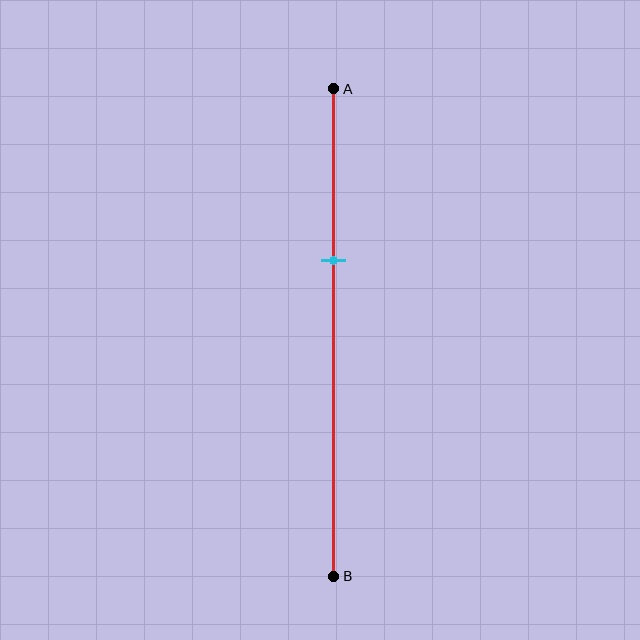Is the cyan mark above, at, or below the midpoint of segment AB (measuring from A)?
The cyan mark is above the midpoint of segment AB.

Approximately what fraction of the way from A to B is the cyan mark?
The cyan mark is approximately 35% of the way from A to B.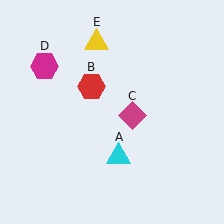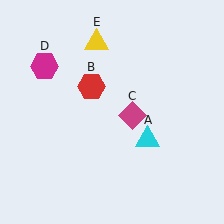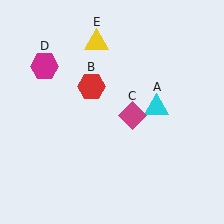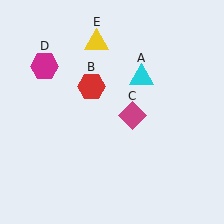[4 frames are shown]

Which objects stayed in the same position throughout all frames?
Red hexagon (object B) and magenta diamond (object C) and magenta hexagon (object D) and yellow triangle (object E) remained stationary.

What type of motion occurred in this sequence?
The cyan triangle (object A) rotated counterclockwise around the center of the scene.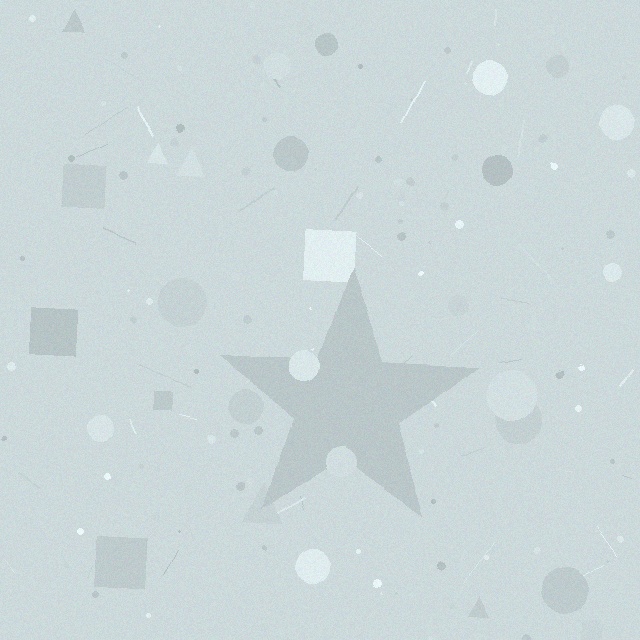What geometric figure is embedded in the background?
A star is embedded in the background.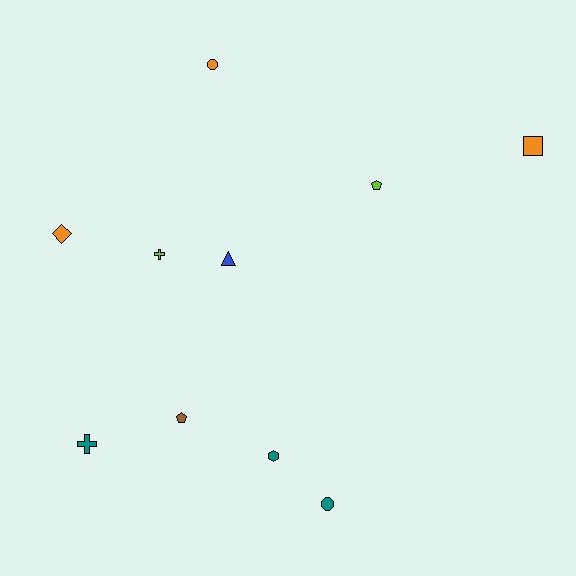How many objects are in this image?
There are 10 objects.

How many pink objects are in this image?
There are no pink objects.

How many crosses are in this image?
There are 2 crosses.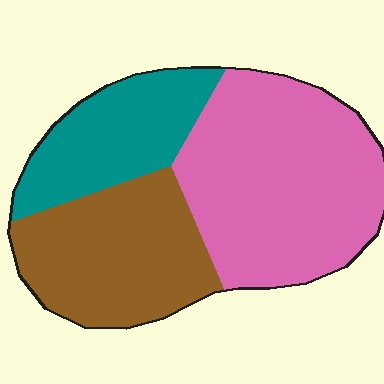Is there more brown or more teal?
Brown.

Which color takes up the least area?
Teal, at roughly 20%.